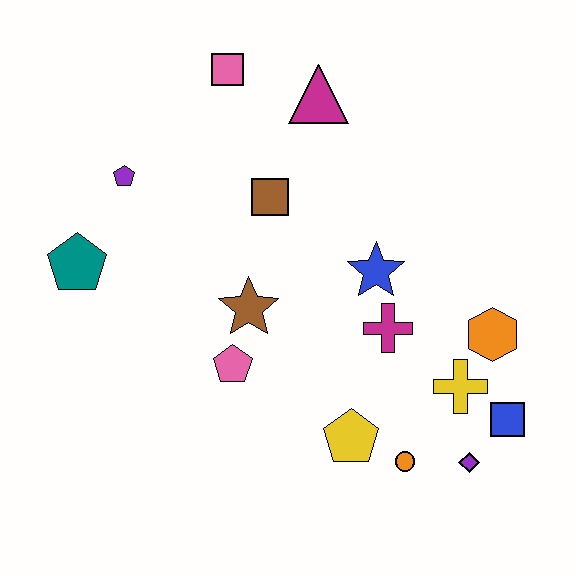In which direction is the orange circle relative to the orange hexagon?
The orange circle is below the orange hexagon.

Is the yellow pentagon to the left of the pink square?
No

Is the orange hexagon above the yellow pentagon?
Yes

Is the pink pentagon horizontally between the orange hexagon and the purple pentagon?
Yes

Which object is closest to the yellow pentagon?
The orange circle is closest to the yellow pentagon.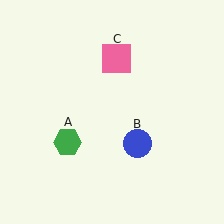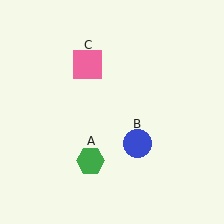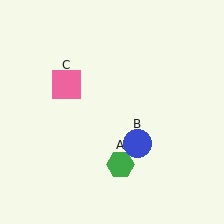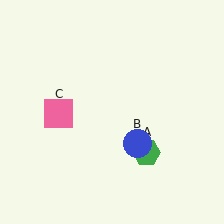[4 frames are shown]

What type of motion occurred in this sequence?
The green hexagon (object A), pink square (object C) rotated counterclockwise around the center of the scene.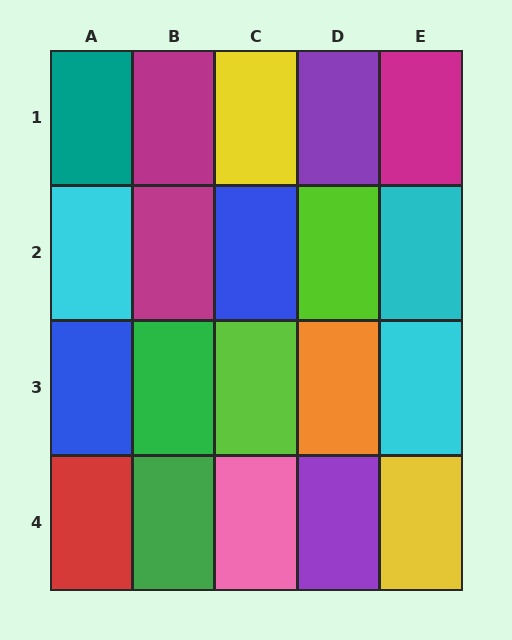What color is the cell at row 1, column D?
Purple.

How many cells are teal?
1 cell is teal.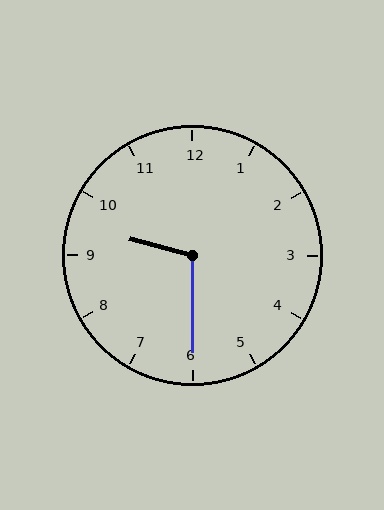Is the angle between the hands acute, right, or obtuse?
It is obtuse.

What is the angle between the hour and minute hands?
Approximately 105 degrees.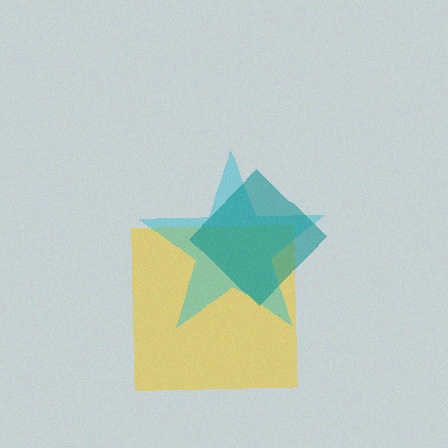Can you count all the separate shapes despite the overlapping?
Yes, there are 3 separate shapes.